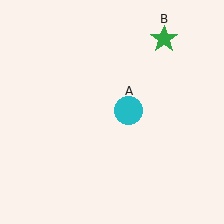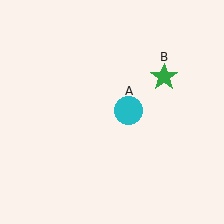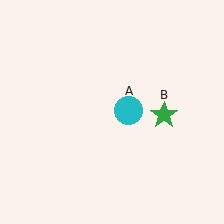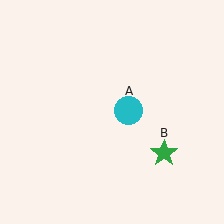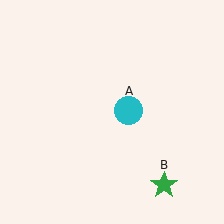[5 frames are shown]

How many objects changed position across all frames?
1 object changed position: green star (object B).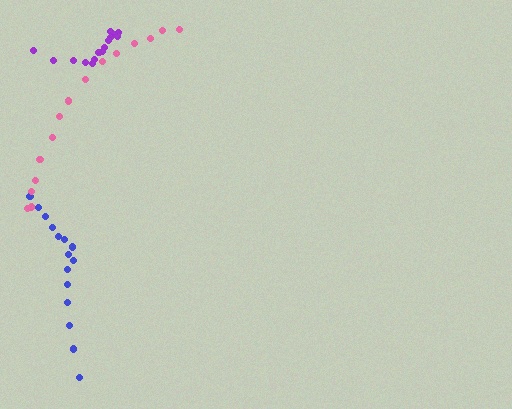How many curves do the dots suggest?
There are 3 distinct paths.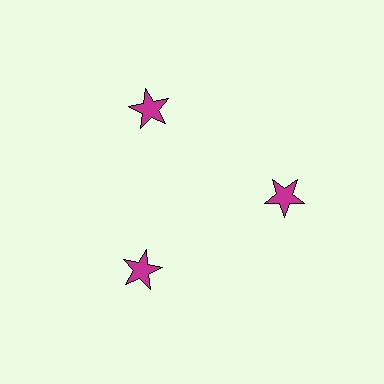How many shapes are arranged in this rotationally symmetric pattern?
There are 3 shapes, arranged in 3 groups of 1.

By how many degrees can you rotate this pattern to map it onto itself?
The pattern maps onto itself every 120 degrees of rotation.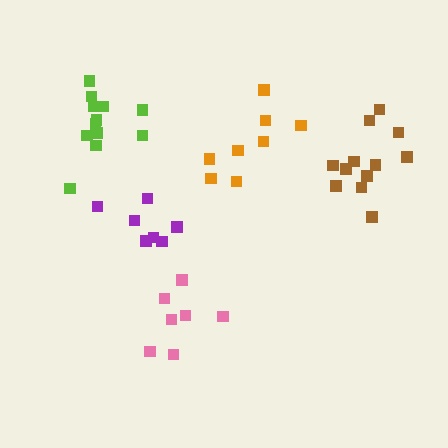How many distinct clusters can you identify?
There are 5 distinct clusters.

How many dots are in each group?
Group 1: 7 dots, Group 2: 8 dots, Group 3: 12 dots, Group 4: 7 dots, Group 5: 12 dots (46 total).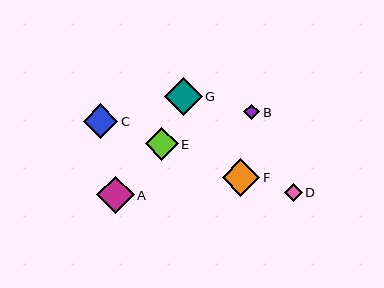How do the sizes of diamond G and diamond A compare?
Diamond G and diamond A are approximately the same size.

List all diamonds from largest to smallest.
From largest to smallest: F, G, A, C, E, D, B.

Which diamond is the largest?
Diamond F is the largest with a size of approximately 38 pixels.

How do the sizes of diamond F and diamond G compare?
Diamond F and diamond G are approximately the same size.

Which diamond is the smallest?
Diamond B is the smallest with a size of approximately 16 pixels.